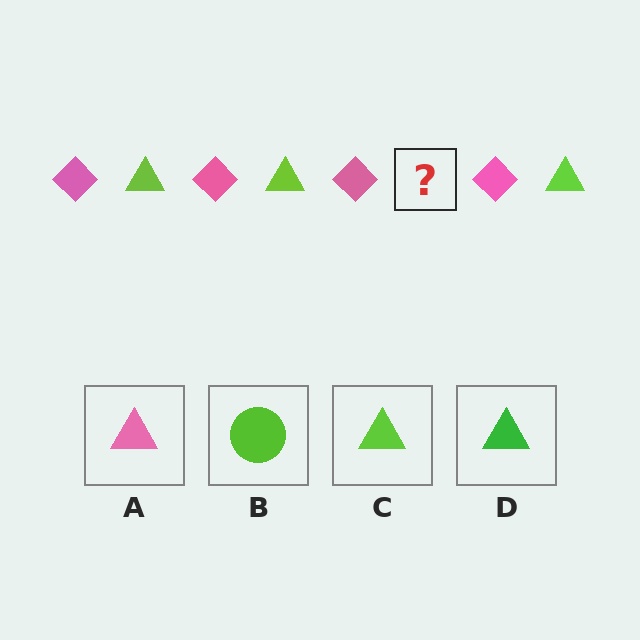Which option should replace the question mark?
Option C.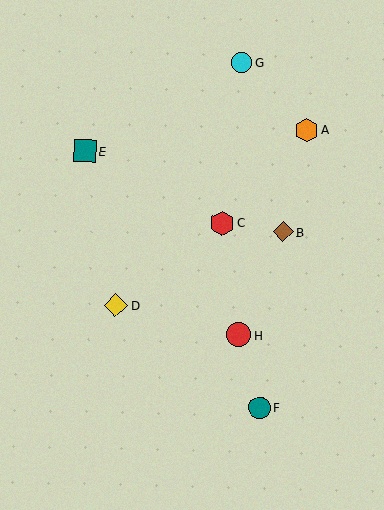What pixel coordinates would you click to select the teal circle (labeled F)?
Click at (260, 408) to select the teal circle F.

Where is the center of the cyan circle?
The center of the cyan circle is at (241, 63).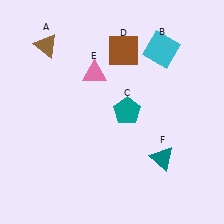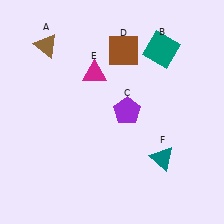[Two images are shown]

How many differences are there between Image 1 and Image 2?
There are 3 differences between the two images.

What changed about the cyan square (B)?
In Image 1, B is cyan. In Image 2, it changed to teal.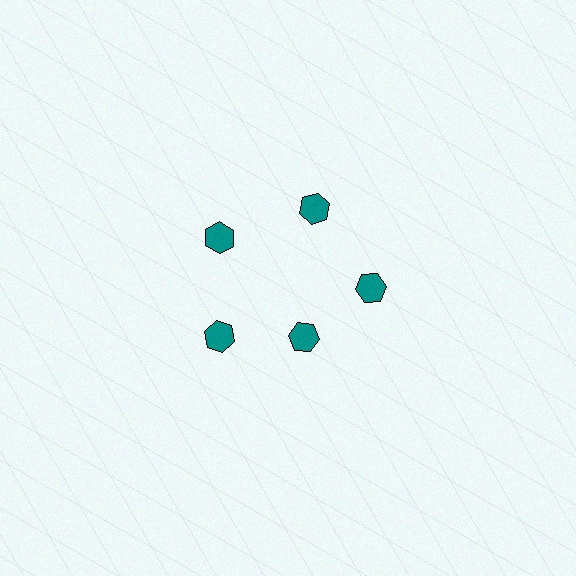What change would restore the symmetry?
The symmetry would be restored by moving it outward, back onto the ring so that all 5 hexagons sit at equal angles and equal distance from the center.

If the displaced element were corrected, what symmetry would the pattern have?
It would have 5-fold rotational symmetry — the pattern would map onto itself every 72 degrees.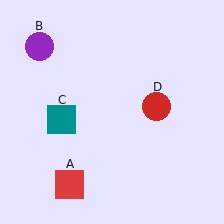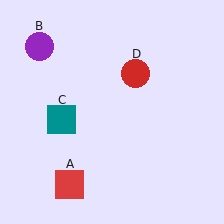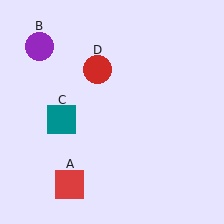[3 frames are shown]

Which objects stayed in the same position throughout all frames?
Red square (object A) and purple circle (object B) and teal square (object C) remained stationary.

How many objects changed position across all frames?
1 object changed position: red circle (object D).